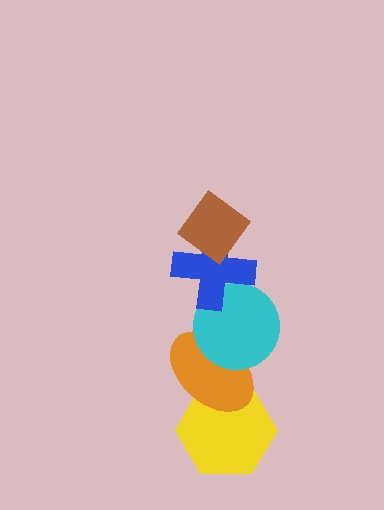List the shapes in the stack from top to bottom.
From top to bottom: the brown diamond, the blue cross, the cyan circle, the orange ellipse, the yellow hexagon.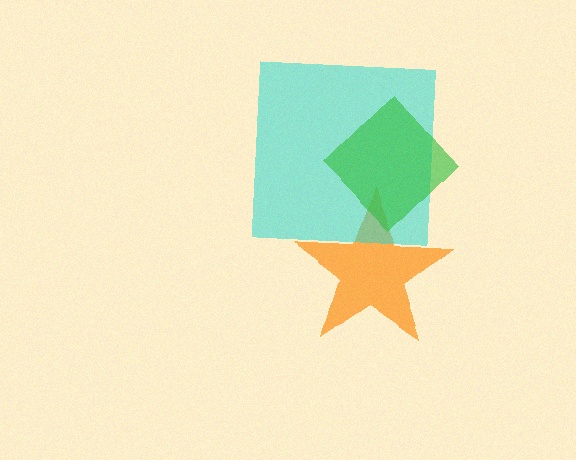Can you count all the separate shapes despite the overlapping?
Yes, there are 3 separate shapes.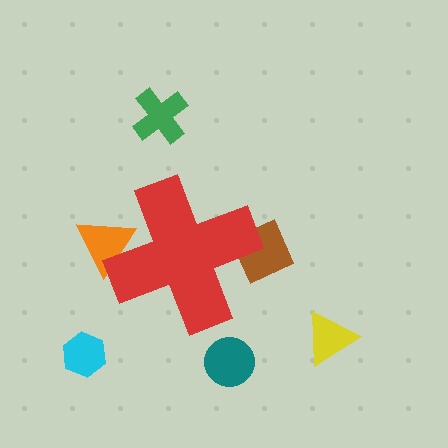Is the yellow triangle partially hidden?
No, the yellow triangle is fully visible.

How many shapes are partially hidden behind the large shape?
2 shapes are partially hidden.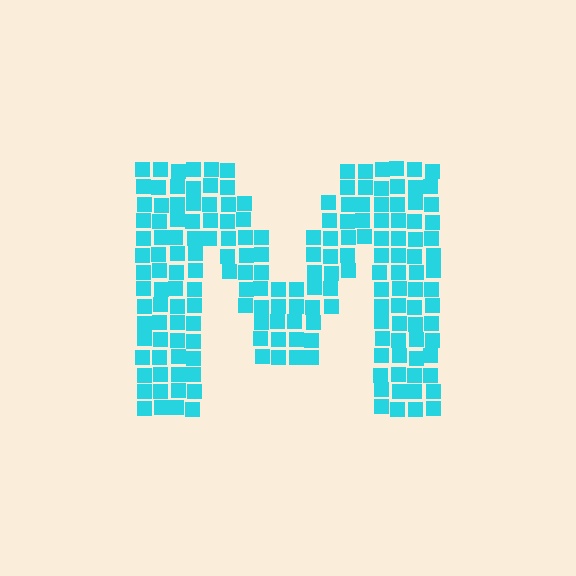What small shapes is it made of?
It is made of small squares.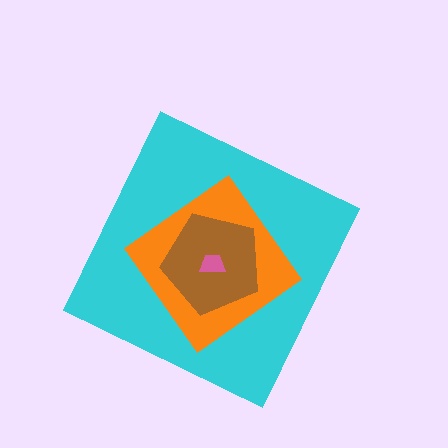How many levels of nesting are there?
4.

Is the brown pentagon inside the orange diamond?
Yes.